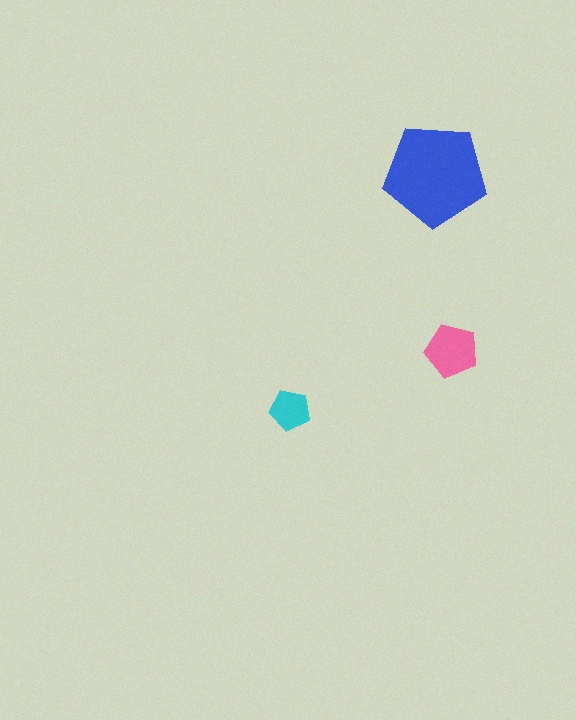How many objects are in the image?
There are 3 objects in the image.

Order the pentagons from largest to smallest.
the blue one, the pink one, the cyan one.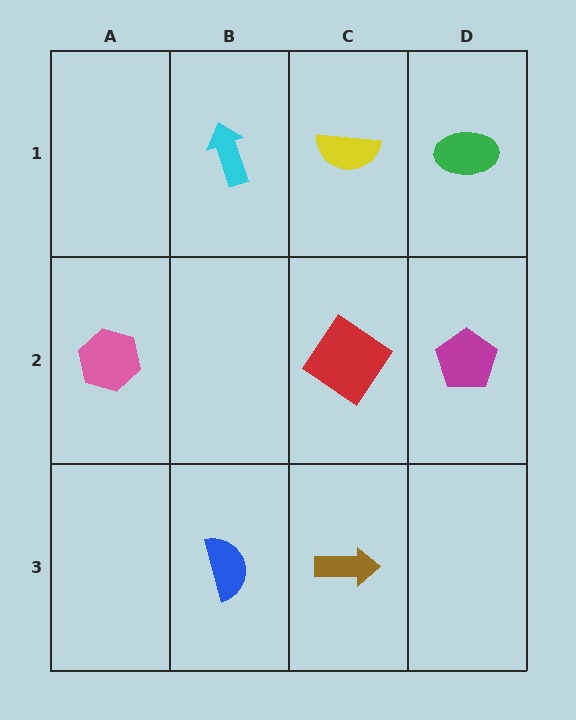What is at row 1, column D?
A green ellipse.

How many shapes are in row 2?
3 shapes.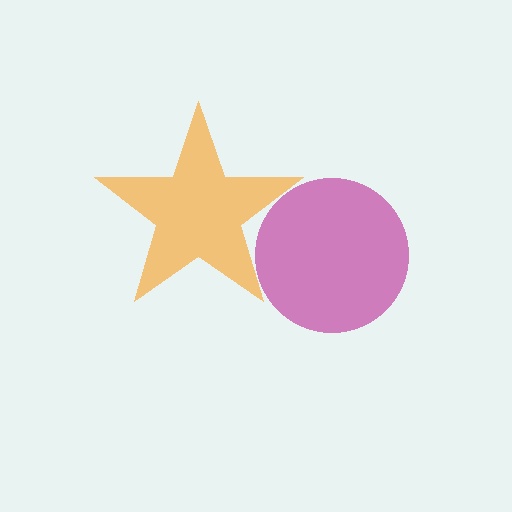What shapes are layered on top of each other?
The layered shapes are: an orange star, a magenta circle.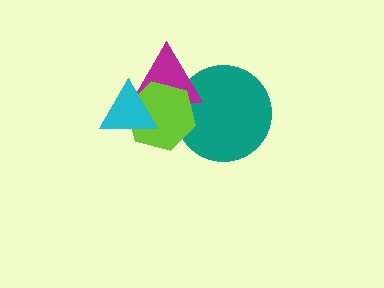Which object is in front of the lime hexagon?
The cyan triangle is in front of the lime hexagon.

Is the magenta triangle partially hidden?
Yes, it is partially covered by another shape.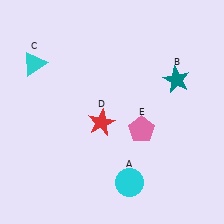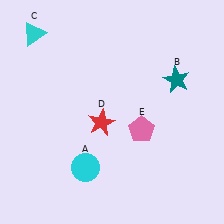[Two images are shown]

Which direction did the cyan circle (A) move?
The cyan circle (A) moved left.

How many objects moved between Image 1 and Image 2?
2 objects moved between the two images.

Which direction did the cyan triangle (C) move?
The cyan triangle (C) moved up.